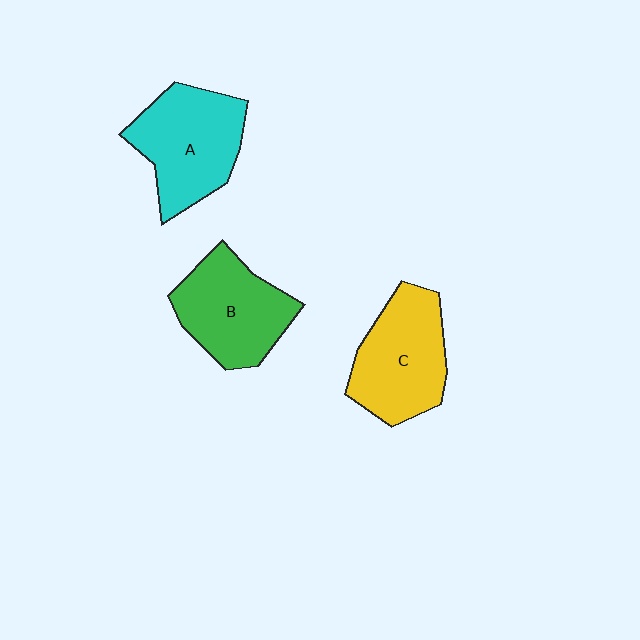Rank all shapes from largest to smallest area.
From largest to smallest: A (cyan), C (yellow), B (green).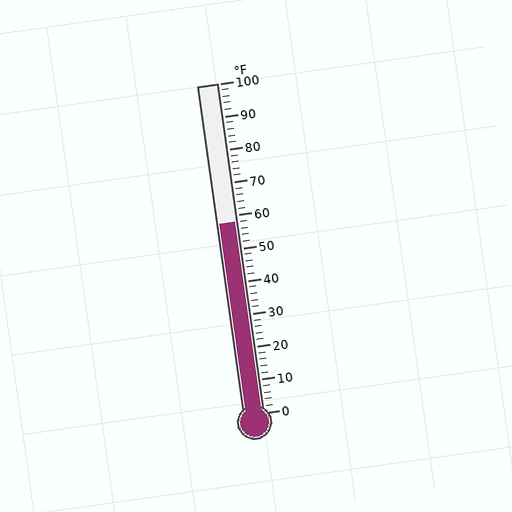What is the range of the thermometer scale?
The thermometer scale ranges from 0°F to 100°F.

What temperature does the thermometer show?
The thermometer shows approximately 58°F.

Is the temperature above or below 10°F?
The temperature is above 10°F.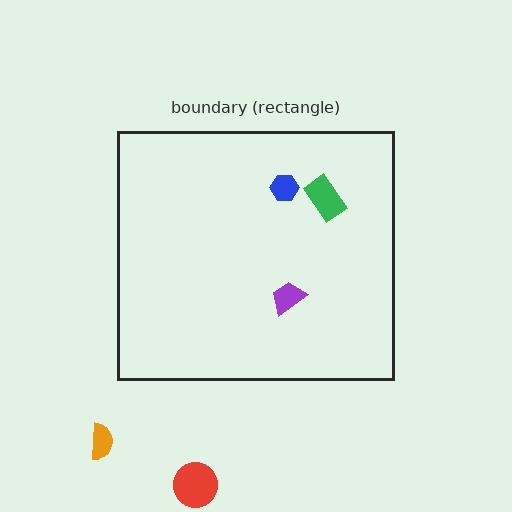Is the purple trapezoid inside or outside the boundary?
Inside.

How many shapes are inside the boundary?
3 inside, 2 outside.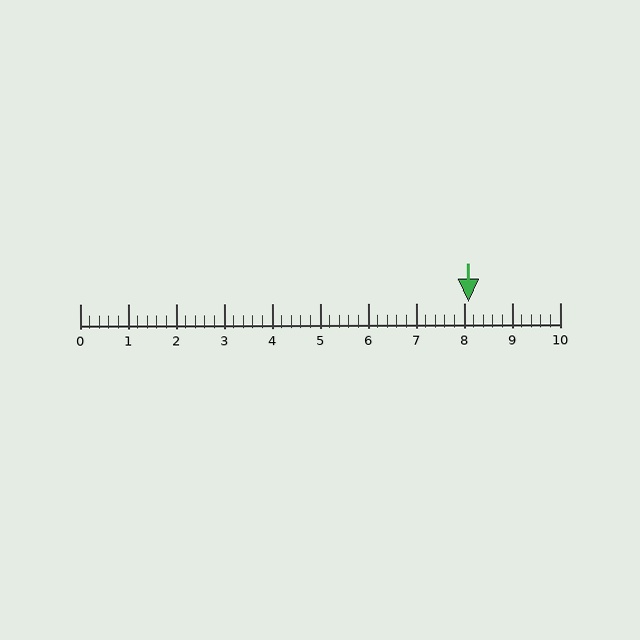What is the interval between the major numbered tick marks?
The major tick marks are spaced 1 units apart.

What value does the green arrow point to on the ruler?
The green arrow points to approximately 8.1.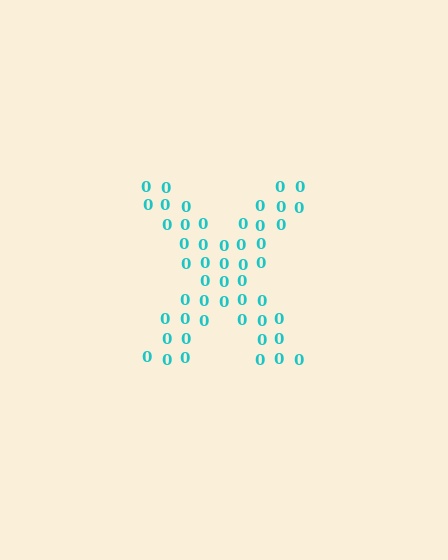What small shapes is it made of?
It is made of small digit 0's.